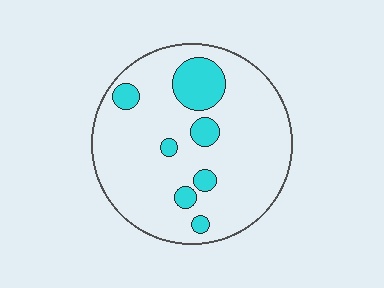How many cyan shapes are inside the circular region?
7.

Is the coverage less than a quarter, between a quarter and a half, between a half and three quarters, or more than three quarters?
Less than a quarter.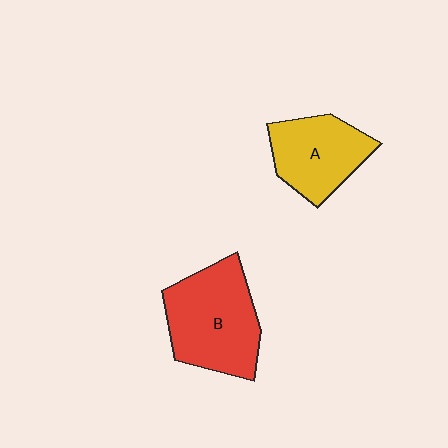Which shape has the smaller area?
Shape A (yellow).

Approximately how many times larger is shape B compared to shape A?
Approximately 1.4 times.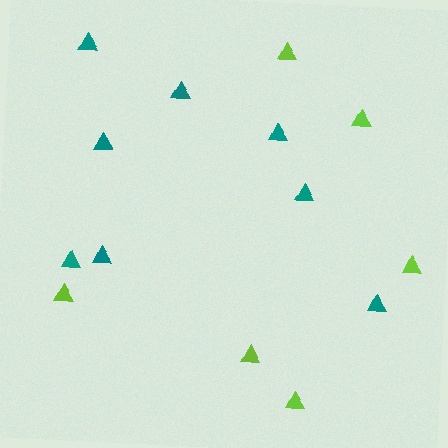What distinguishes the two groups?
There are 2 groups: one group of teal triangles (8) and one group of lime triangles (6).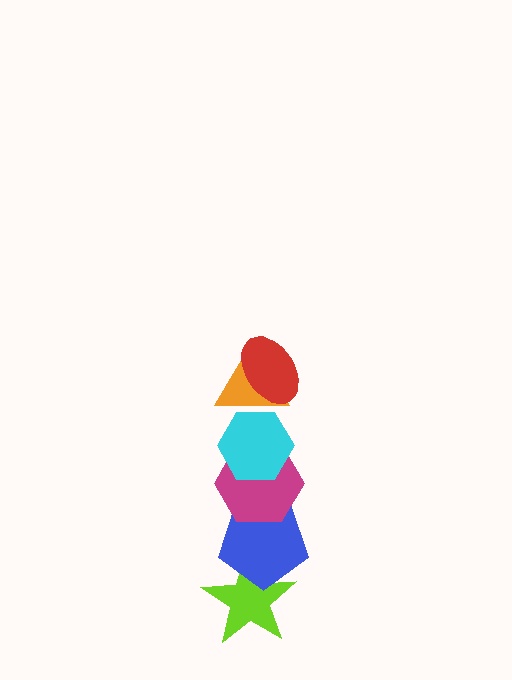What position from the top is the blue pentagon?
The blue pentagon is 5th from the top.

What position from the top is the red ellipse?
The red ellipse is 1st from the top.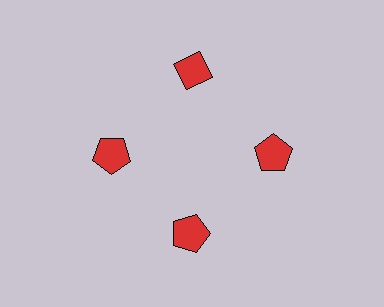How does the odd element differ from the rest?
It has a different shape: diamond instead of pentagon.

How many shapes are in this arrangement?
There are 4 shapes arranged in a ring pattern.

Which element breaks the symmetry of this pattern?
The red diamond at roughly the 12 o'clock position breaks the symmetry. All other shapes are red pentagons.